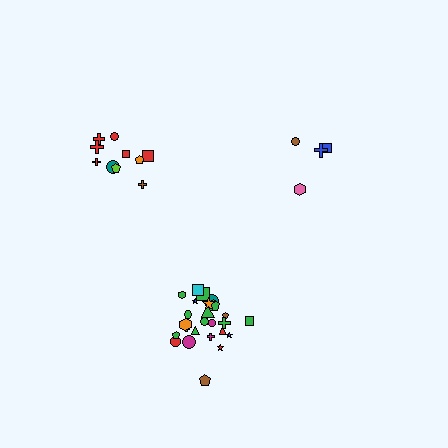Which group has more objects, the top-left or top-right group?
The top-left group.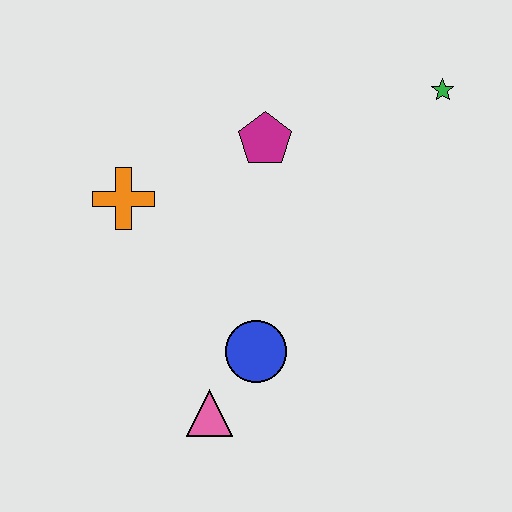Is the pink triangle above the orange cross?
No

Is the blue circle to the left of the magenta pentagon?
Yes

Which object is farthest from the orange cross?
The green star is farthest from the orange cross.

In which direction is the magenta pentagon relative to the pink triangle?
The magenta pentagon is above the pink triangle.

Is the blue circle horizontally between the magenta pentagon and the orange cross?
Yes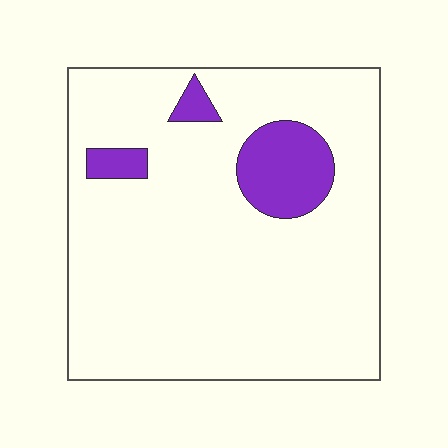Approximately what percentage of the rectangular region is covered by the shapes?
Approximately 10%.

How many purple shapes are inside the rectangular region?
3.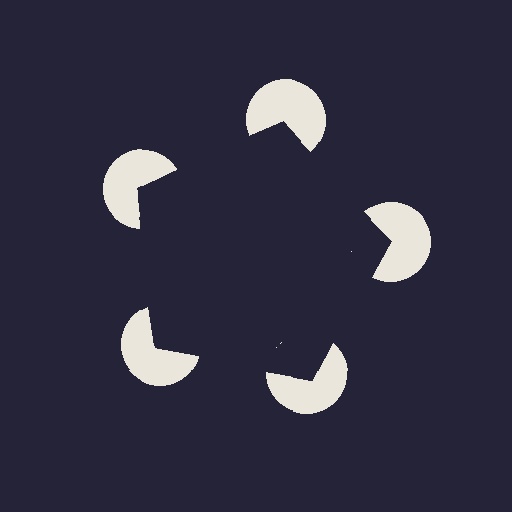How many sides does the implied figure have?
5 sides.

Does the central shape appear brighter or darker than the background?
It typically appears slightly darker than the background, even though no actual brightness change is drawn.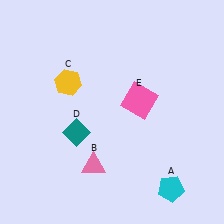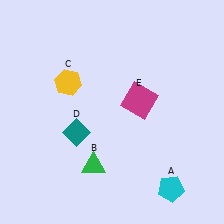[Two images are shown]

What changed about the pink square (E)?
In Image 1, E is pink. In Image 2, it changed to magenta.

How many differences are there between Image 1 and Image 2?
There are 2 differences between the two images.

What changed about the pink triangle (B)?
In Image 1, B is pink. In Image 2, it changed to green.